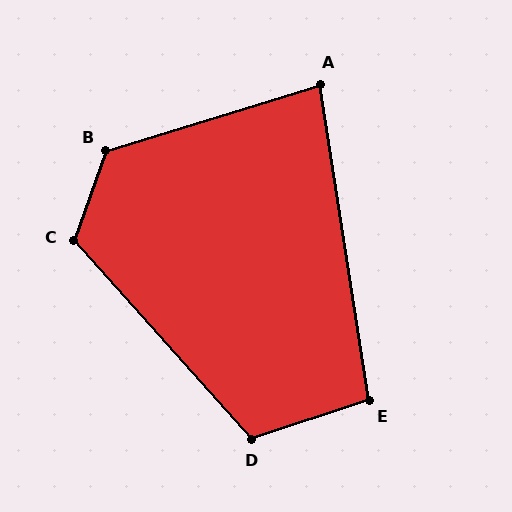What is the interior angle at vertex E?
Approximately 100 degrees (obtuse).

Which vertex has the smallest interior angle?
A, at approximately 82 degrees.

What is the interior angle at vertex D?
Approximately 113 degrees (obtuse).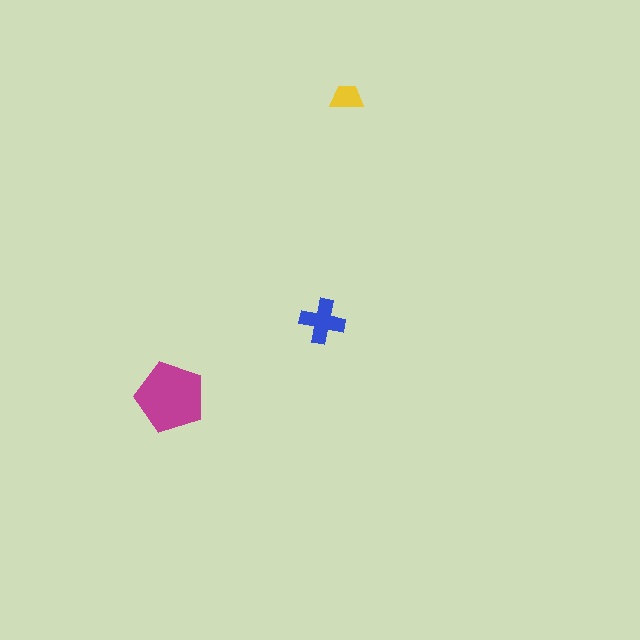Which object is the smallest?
The yellow trapezoid.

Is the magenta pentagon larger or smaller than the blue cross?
Larger.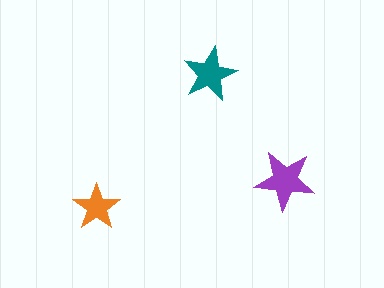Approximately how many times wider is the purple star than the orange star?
About 1.5 times wider.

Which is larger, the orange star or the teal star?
The teal one.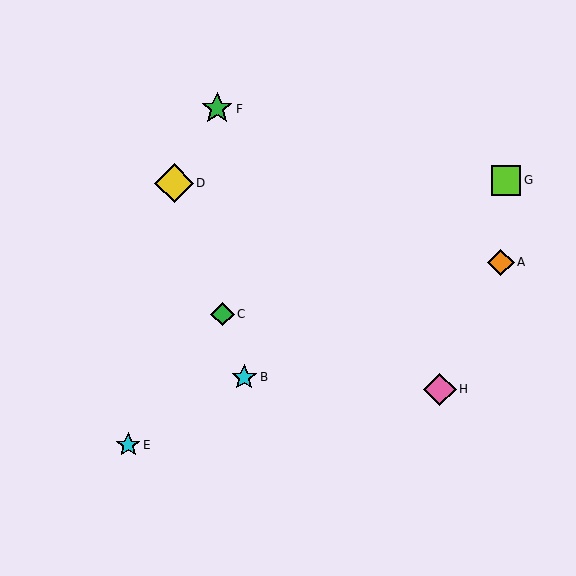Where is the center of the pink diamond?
The center of the pink diamond is at (440, 389).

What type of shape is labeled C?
Shape C is a green diamond.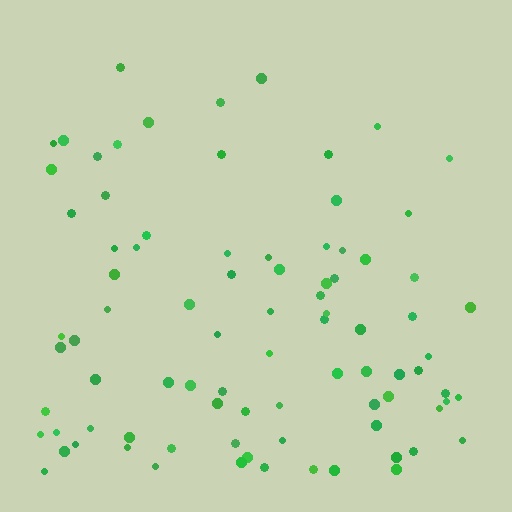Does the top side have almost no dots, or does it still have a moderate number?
Still a moderate number, just noticeably fewer than the bottom.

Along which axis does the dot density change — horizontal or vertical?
Vertical.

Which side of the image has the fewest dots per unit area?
The top.